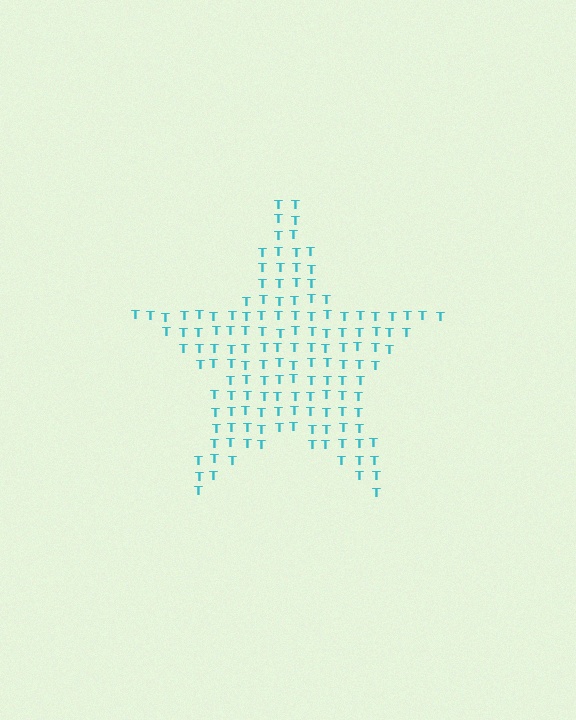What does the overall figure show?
The overall figure shows a star.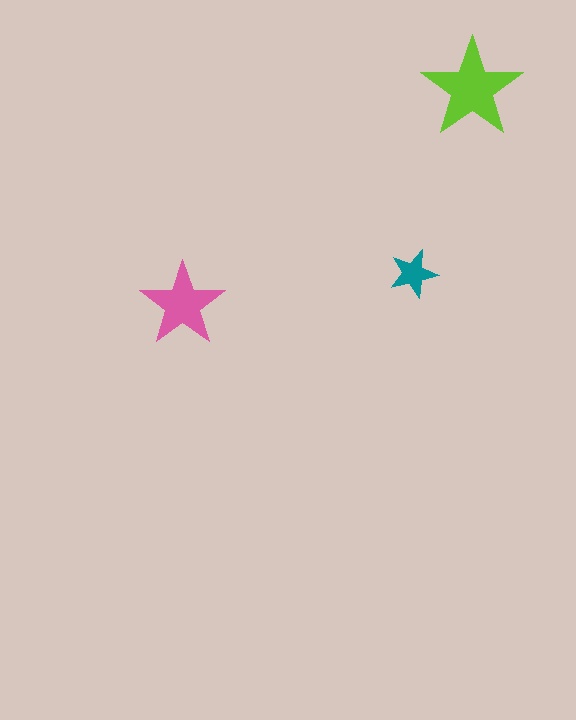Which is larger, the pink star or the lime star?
The lime one.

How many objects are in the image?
There are 3 objects in the image.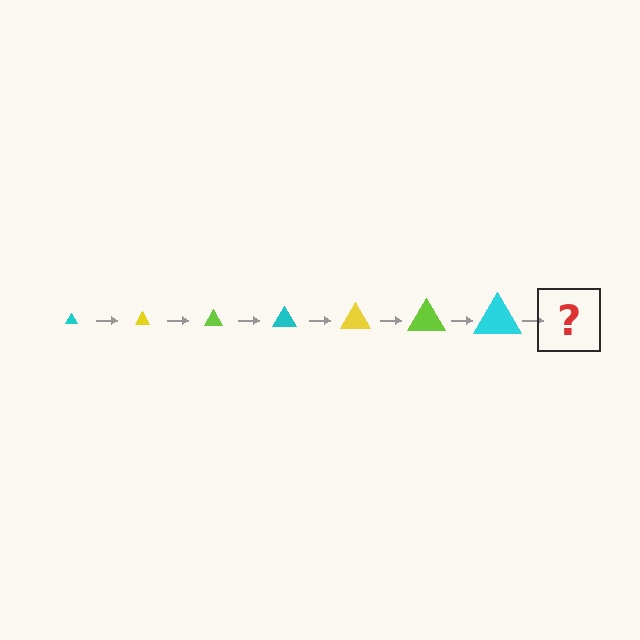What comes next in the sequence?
The next element should be a yellow triangle, larger than the previous one.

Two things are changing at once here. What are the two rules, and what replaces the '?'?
The two rules are that the triangle grows larger each step and the color cycles through cyan, yellow, and lime. The '?' should be a yellow triangle, larger than the previous one.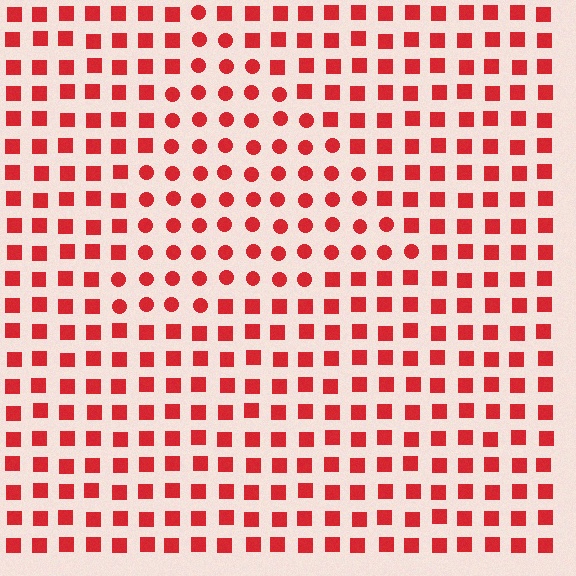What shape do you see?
I see a triangle.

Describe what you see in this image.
The image is filled with small red elements arranged in a uniform grid. A triangle-shaped region contains circles, while the surrounding area contains squares. The boundary is defined purely by the change in element shape.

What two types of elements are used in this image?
The image uses circles inside the triangle region and squares outside it.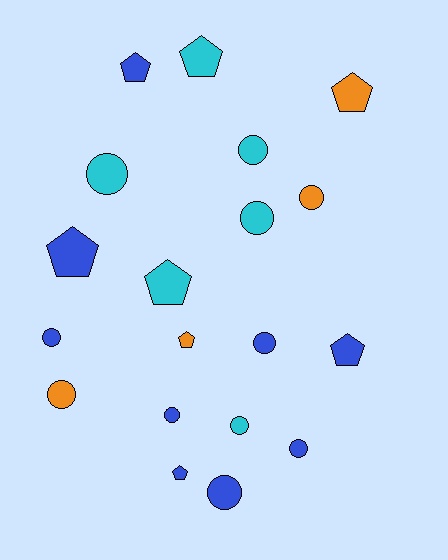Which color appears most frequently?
Blue, with 9 objects.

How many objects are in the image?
There are 19 objects.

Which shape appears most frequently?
Circle, with 11 objects.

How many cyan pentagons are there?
There are 2 cyan pentagons.